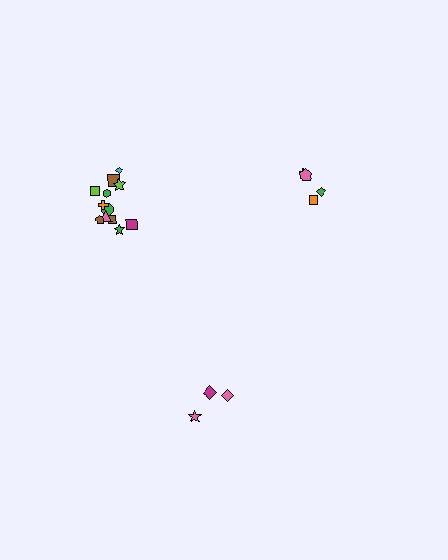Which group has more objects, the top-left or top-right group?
The top-left group.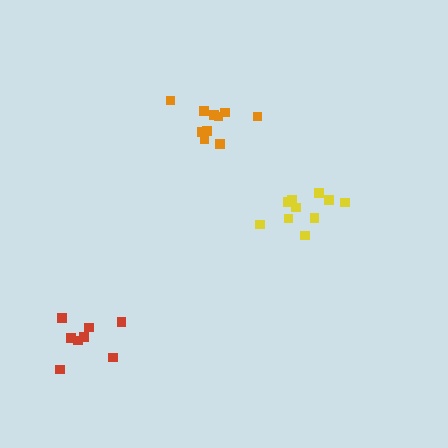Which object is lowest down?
The red cluster is bottommost.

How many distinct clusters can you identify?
There are 3 distinct clusters.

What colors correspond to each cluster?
The clusters are colored: yellow, red, orange.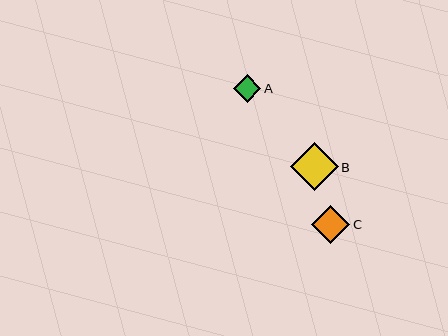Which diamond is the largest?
Diamond B is the largest with a size of approximately 48 pixels.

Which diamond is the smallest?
Diamond A is the smallest with a size of approximately 28 pixels.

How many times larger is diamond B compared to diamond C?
Diamond B is approximately 1.2 times the size of diamond C.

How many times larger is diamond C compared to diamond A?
Diamond C is approximately 1.4 times the size of diamond A.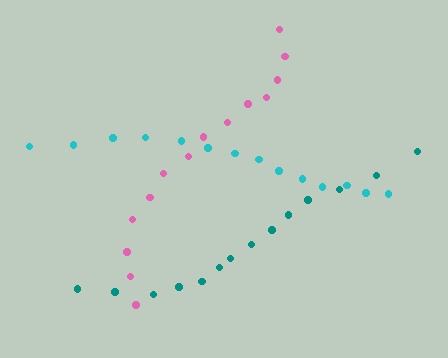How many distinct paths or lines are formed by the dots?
There are 3 distinct paths.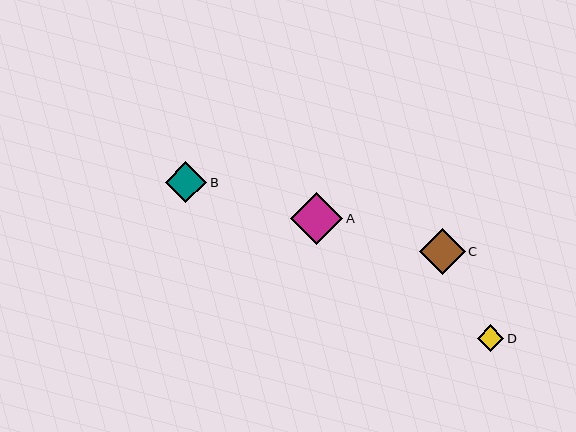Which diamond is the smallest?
Diamond D is the smallest with a size of approximately 26 pixels.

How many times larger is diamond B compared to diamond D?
Diamond B is approximately 1.6 times the size of diamond D.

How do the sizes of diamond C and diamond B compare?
Diamond C and diamond B are approximately the same size.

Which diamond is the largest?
Diamond A is the largest with a size of approximately 52 pixels.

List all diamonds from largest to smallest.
From largest to smallest: A, C, B, D.